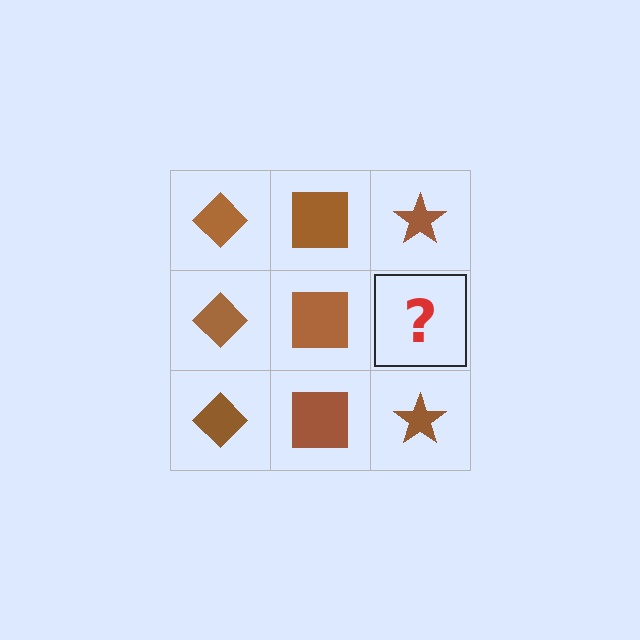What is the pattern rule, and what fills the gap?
The rule is that each column has a consistent shape. The gap should be filled with a brown star.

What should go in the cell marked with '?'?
The missing cell should contain a brown star.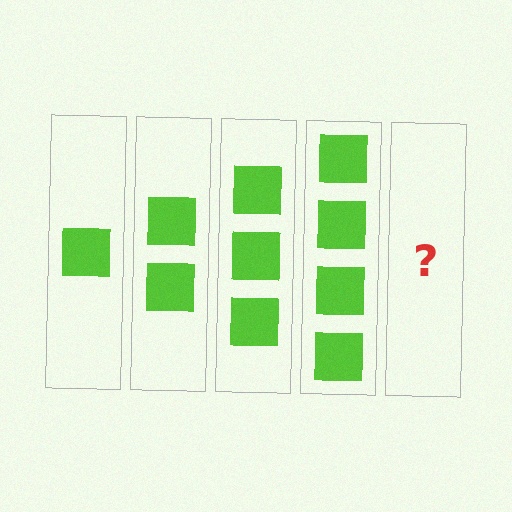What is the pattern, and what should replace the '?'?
The pattern is that each step adds one more square. The '?' should be 5 squares.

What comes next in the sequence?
The next element should be 5 squares.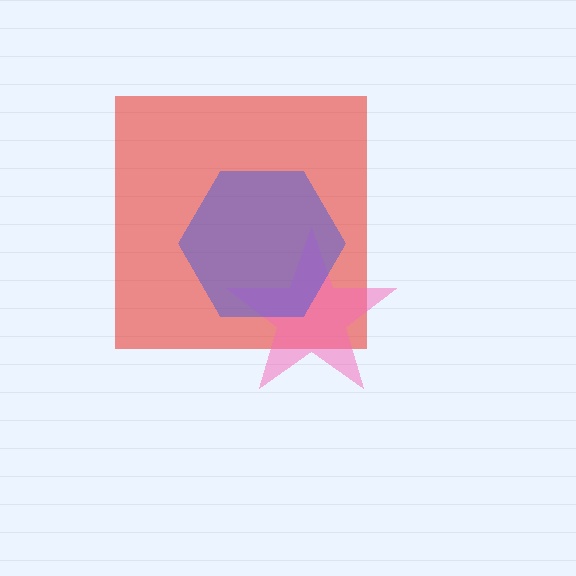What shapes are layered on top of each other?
The layered shapes are: a red square, a pink star, a blue hexagon.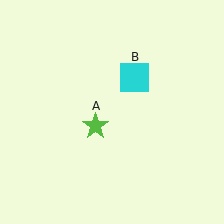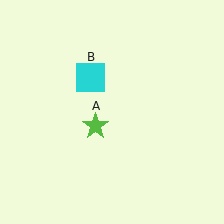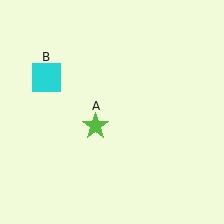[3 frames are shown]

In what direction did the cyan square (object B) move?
The cyan square (object B) moved left.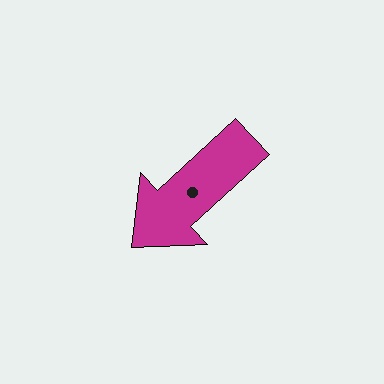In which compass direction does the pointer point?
Southwest.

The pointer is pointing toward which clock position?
Roughly 8 o'clock.